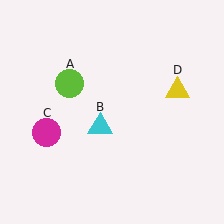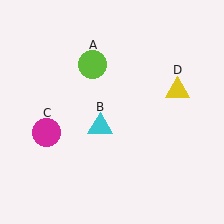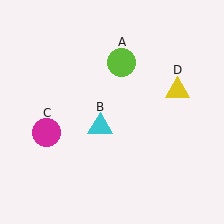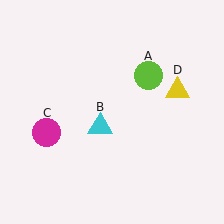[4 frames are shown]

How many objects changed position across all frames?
1 object changed position: lime circle (object A).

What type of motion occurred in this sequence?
The lime circle (object A) rotated clockwise around the center of the scene.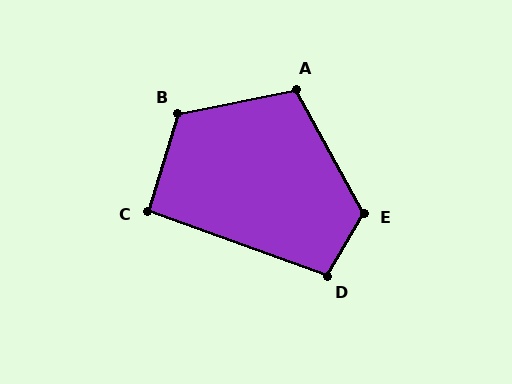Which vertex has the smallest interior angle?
C, at approximately 92 degrees.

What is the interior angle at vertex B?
Approximately 119 degrees (obtuse).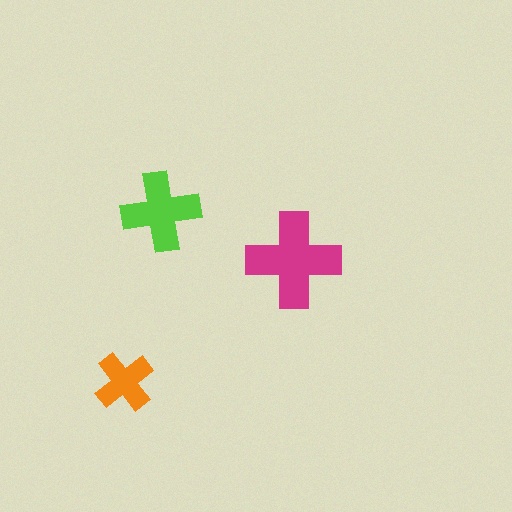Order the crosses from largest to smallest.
the magenta one, the lime one, the orange one.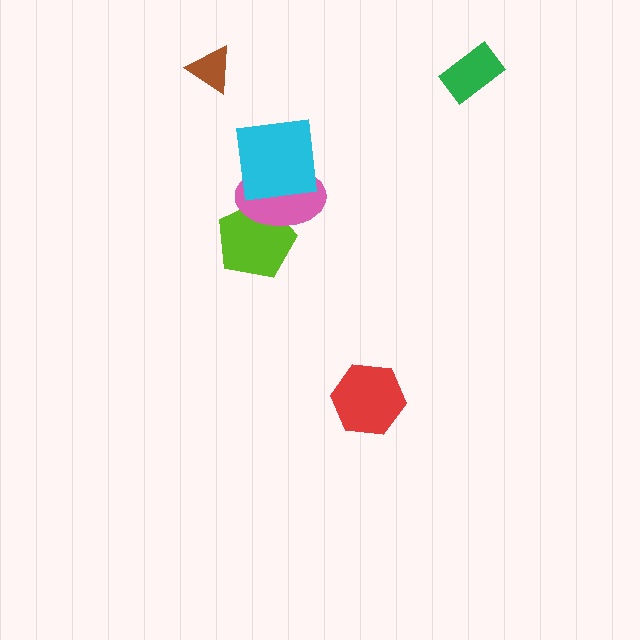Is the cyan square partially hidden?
No, no other shape covers it.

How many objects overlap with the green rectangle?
0 objects overlap with the green rectangle.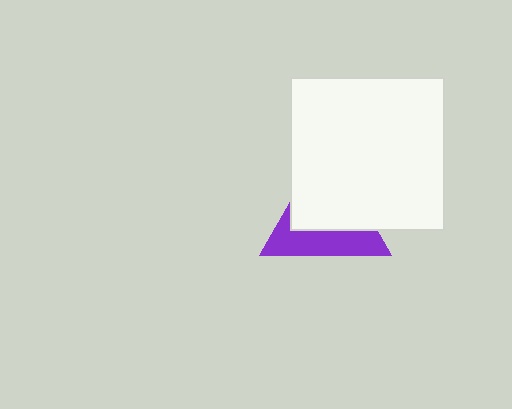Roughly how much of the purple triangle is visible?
A small part of it is visible (roughly 40%).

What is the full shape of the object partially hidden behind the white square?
The partially hidden object is a purple triangle.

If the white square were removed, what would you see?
You would see the complete purple triangle.